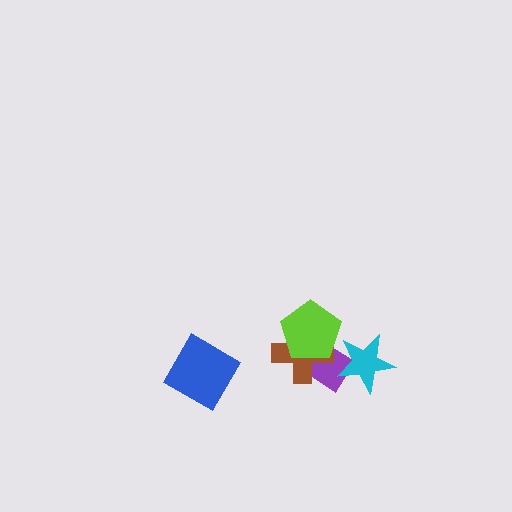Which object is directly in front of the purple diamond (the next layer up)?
The brown cross is directly in front of the purple diamond.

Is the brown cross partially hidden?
Yes, it is partially covered by another shape.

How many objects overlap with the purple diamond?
3 objects overlap with the purple diamond.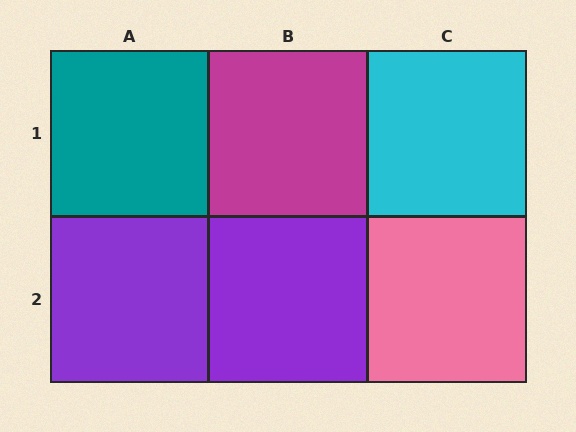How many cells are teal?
1 cell is teal.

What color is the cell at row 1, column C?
Cyan.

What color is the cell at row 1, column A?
Teal.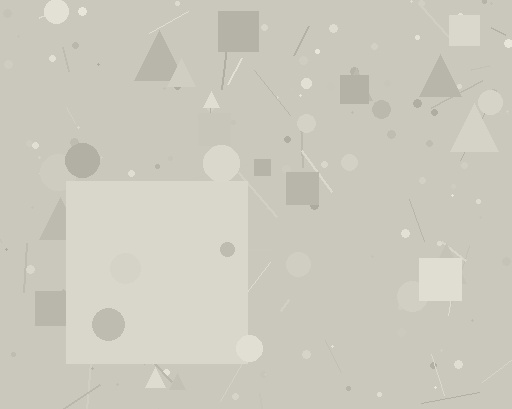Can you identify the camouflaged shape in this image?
The camouflaged shape is a square.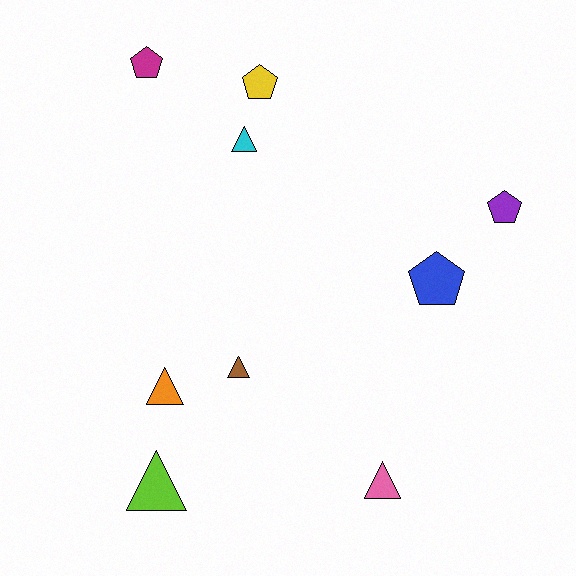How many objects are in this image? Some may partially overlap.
There are 9 objects.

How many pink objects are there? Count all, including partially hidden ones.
There is 1 pink object.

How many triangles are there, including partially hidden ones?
There are 5 triangles.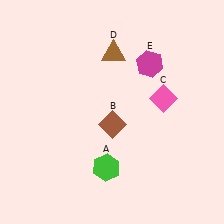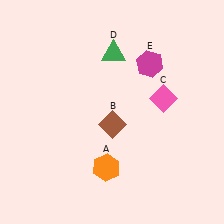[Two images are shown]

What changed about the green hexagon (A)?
In Image 1, A is green. In Image 2, it changed to orange.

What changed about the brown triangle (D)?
In Image 1, D is brown. In Image 2, it changed to green.